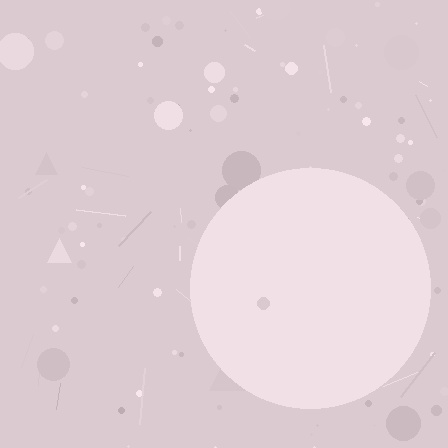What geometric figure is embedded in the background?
A circle is embedded in the background.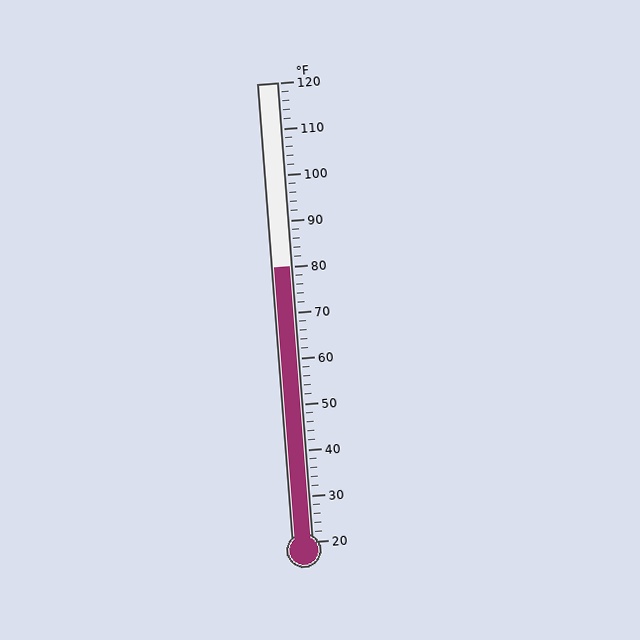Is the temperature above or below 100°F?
The temperature is below 100°F.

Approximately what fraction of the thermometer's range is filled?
The thermometer is filled to approximately 60% of its range.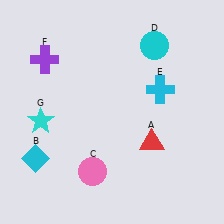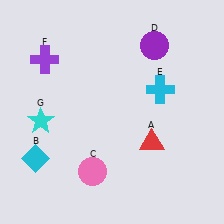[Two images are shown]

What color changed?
The circle (D) changed from cyan in Image 1 to purple in Image 2.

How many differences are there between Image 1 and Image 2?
There is 1 difference between the two images.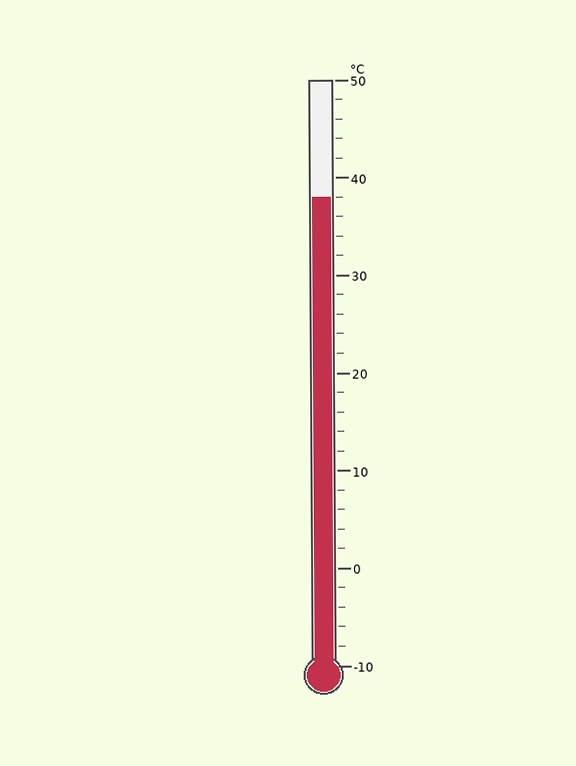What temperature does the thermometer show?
The thermometer shows approximately 38°C.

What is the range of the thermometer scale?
The thermometer scale ranges from -10°C to 50°C.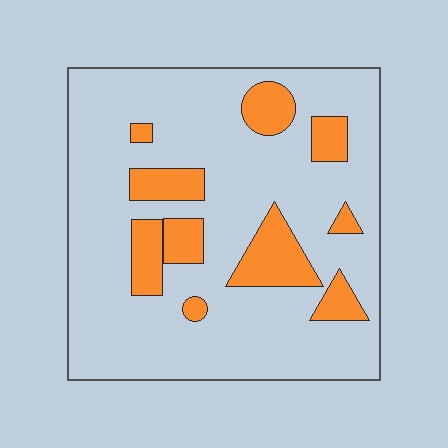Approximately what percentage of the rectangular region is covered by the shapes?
Approximately 20%.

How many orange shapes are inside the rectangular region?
10.